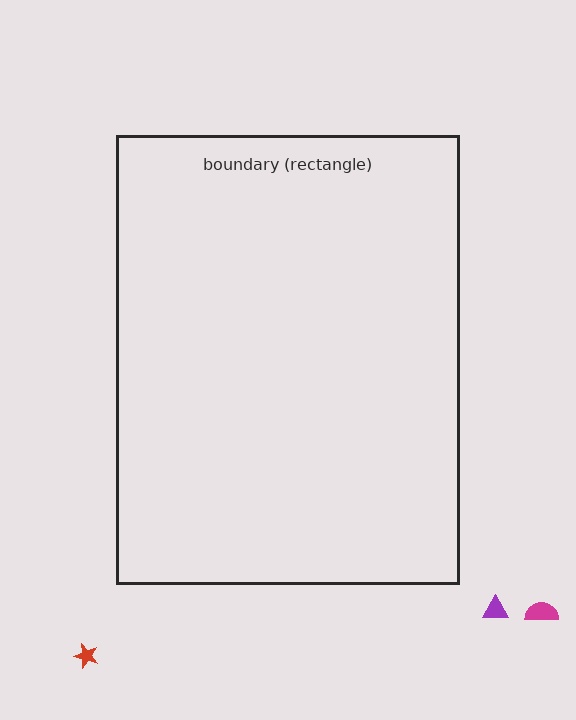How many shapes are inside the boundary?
0 inside, 3 outside.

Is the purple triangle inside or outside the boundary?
Outside.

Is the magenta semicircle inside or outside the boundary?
Outside.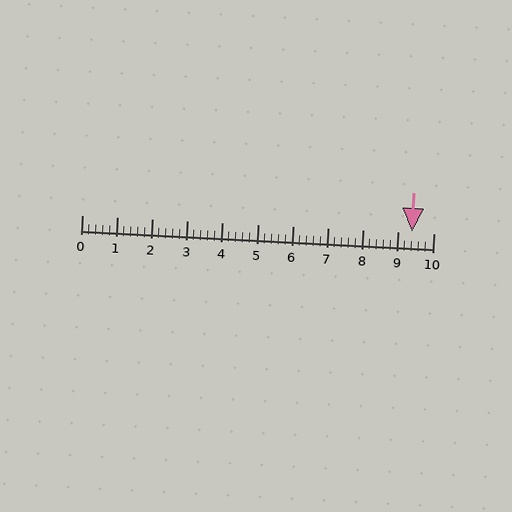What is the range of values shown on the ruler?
The ruler shows values from 0 to 10.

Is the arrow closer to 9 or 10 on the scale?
The arrow is closer to 9.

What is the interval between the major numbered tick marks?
The major tick marks are spaced 1 units apart.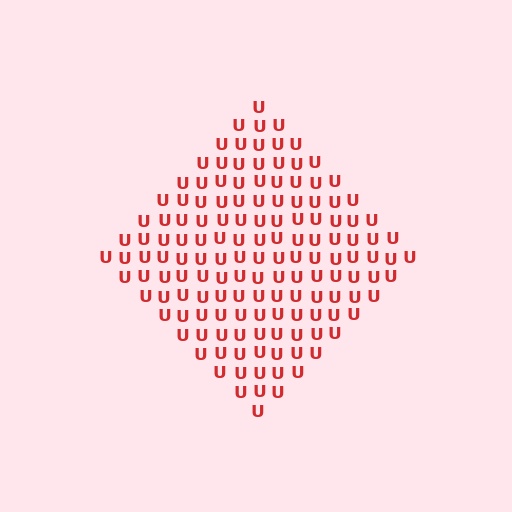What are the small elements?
The small elements are letter U's.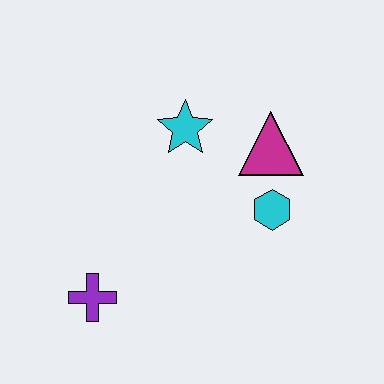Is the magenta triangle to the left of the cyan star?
No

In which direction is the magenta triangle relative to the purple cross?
The magenta triangle is to the right of the purple cross.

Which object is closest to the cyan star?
The magenta triangle is closest to the cyan star.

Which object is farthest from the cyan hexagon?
The purple cross is farthest from the cyan hexagon.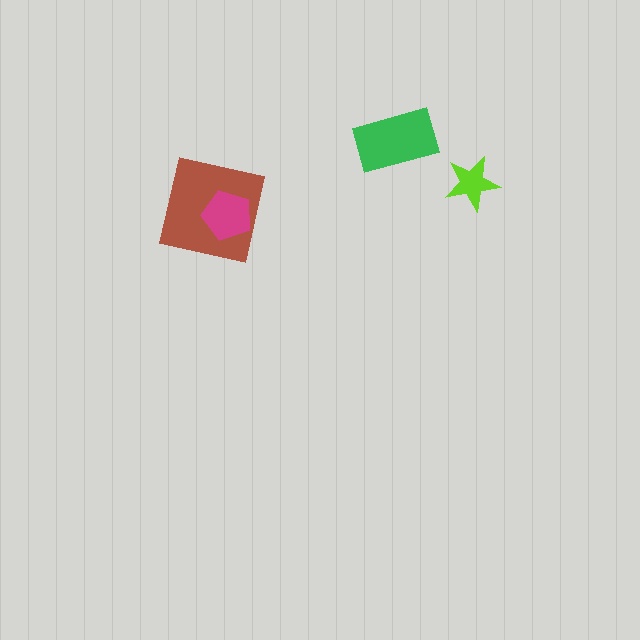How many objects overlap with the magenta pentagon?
1 object overlaps with the magenta pentagon.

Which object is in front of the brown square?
The magenta pentagon is in front of the brown square.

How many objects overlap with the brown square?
1 object overlaps with the brown square.